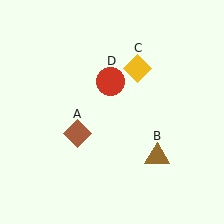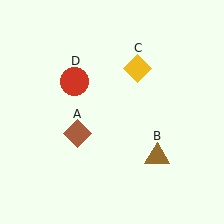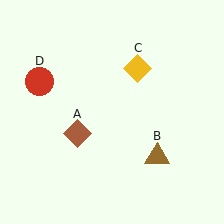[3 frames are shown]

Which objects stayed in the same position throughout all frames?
Brown diamond (object A) and brown triangle (object B) and yellow diamond (object C) remained stationary.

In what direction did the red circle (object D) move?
The red circle (object D) moved left.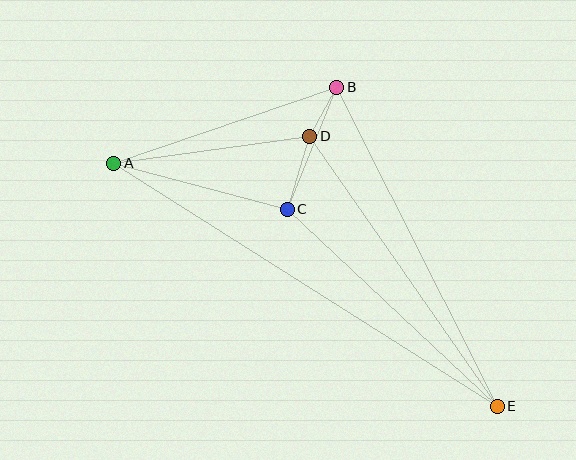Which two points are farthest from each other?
Points A and E are farthest from each other.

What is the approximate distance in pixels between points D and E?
The distance between D and E is approximately 329 pixels.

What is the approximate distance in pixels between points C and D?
The distance between C and D is approximately 76 pixels.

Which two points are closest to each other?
Points B and D are closest to each other.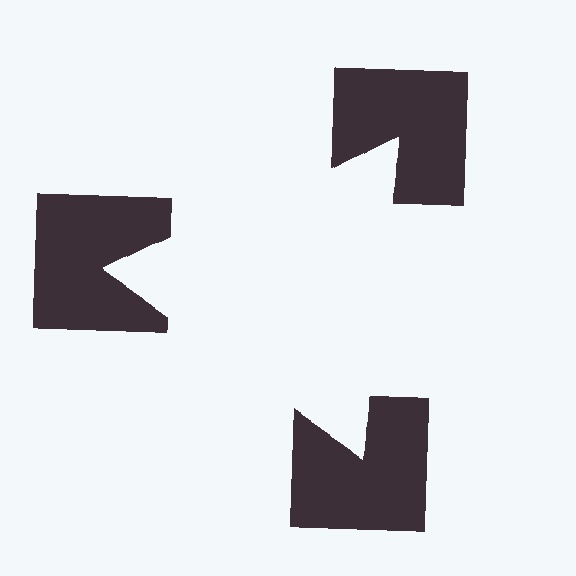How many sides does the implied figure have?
3 sides.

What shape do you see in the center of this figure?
An illusory triangle — its edges are inferred from the aligned wedge cuts in the notched squares, not physically drawn.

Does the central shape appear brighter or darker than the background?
It typically appears slightly brighter than the background, even though no actual brightness change is drawn.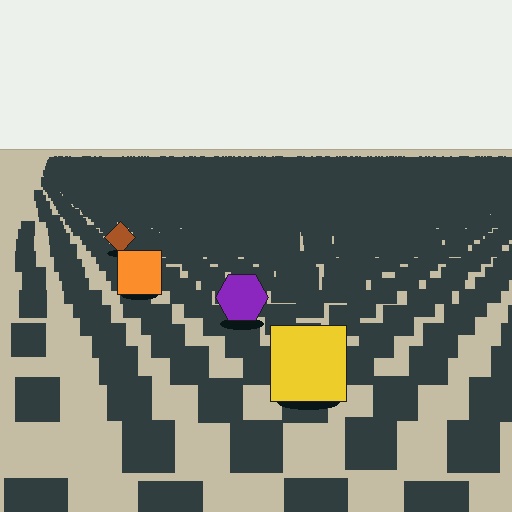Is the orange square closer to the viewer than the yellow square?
No. The yellow square is closer — you can tell from the texture gradient: the ground texture is coarser near it.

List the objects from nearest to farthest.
From nearest to farthest: the yellow square, the purple hexagon, the orange square, the brown diamond.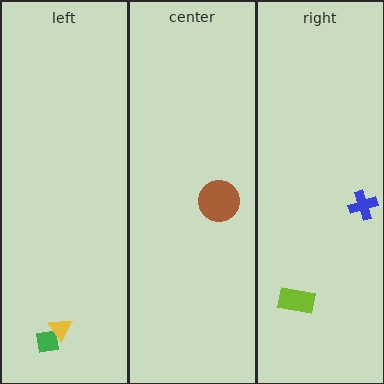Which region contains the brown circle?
The center region.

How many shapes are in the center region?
1.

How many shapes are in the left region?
2.